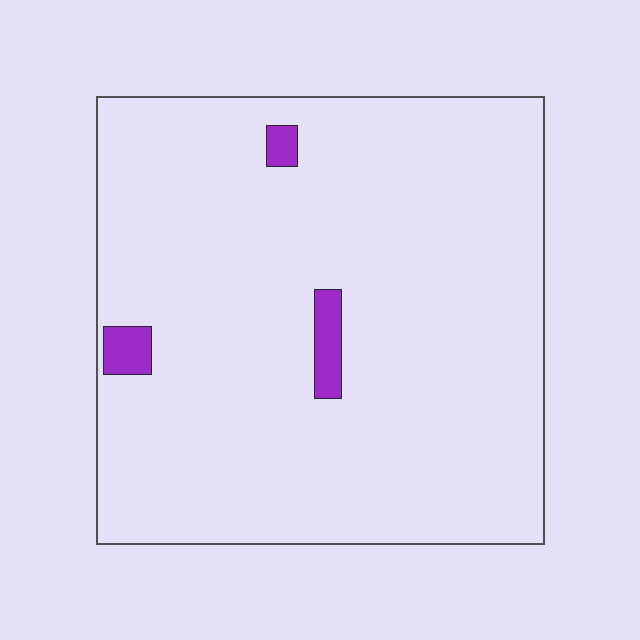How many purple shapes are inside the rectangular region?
3.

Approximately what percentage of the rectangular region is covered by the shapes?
Approximately 5%.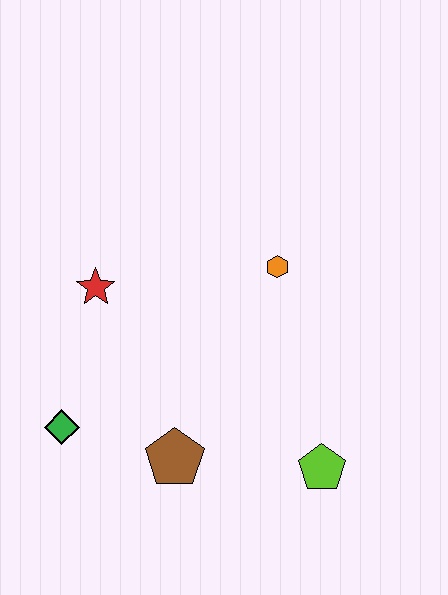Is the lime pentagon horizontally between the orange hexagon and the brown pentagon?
No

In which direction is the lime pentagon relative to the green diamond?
The lime pentagon is to the right of the green diamond.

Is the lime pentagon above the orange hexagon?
No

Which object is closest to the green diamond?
The brown pentagon is closest to the green diamond.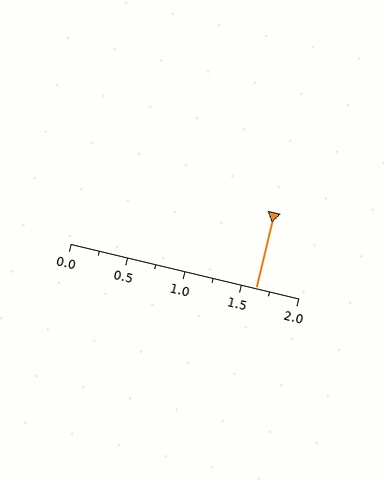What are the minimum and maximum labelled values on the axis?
The axis runs from 0.0 to 2.0.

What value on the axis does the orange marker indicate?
The marker indicates approximately 1.62.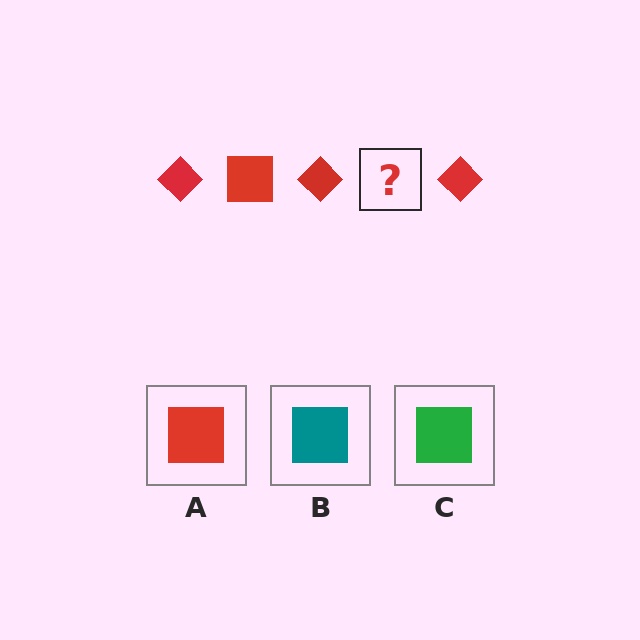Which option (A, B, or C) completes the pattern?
A.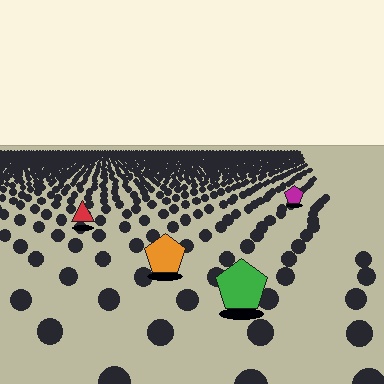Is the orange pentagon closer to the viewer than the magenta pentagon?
Yes. The orange pentagon is closer — you can tell from the texture gradient: the ground texture is coarser near it.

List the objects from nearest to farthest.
From nearest to farthest: the green pentagon, the orange pentagon, the red triangle, the magenta pentagon.